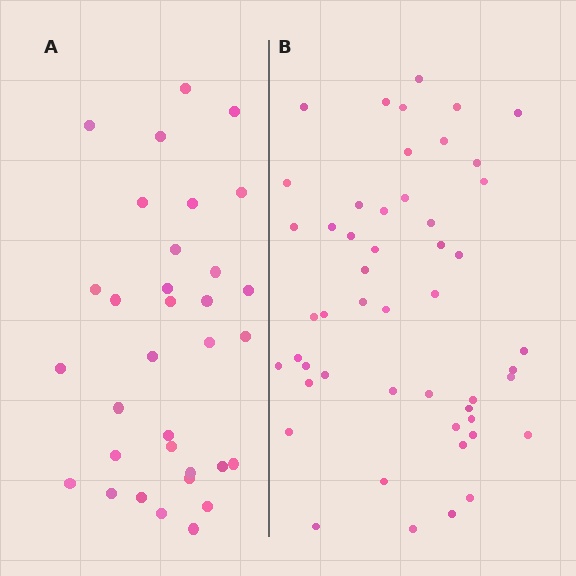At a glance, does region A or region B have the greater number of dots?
Region B (the right region) has more dots.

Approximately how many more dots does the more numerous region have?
Region B has approximately 15 more dots than region A.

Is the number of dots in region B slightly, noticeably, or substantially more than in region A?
Region B has substantially more. The ratio is roughly 1.5 to 1.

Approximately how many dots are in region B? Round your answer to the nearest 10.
About 50 dots.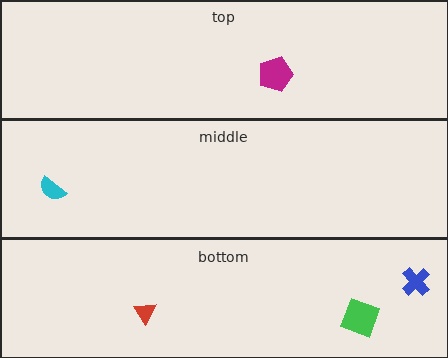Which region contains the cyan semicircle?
The middle region.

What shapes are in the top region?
The magenta pentagon.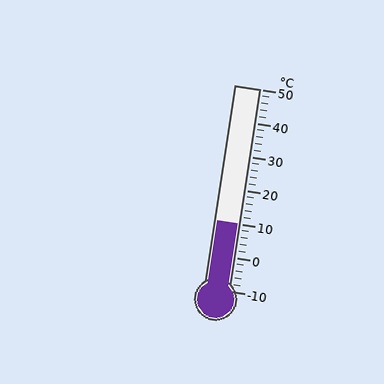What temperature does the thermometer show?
The thermometer shows approximately 10°C.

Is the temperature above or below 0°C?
The temperature is above 0°C.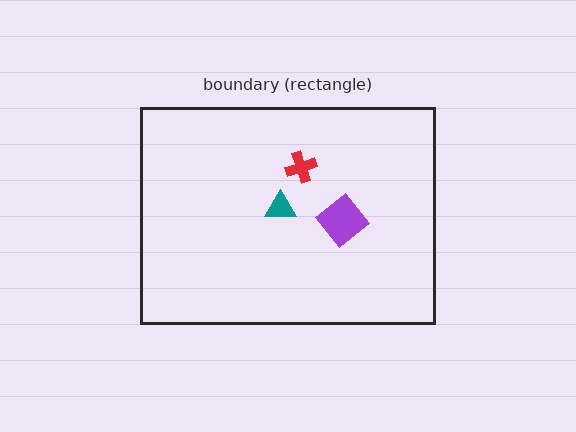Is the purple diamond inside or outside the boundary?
Inside.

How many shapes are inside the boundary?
3 inside, 0 outside.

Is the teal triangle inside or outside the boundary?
Inside.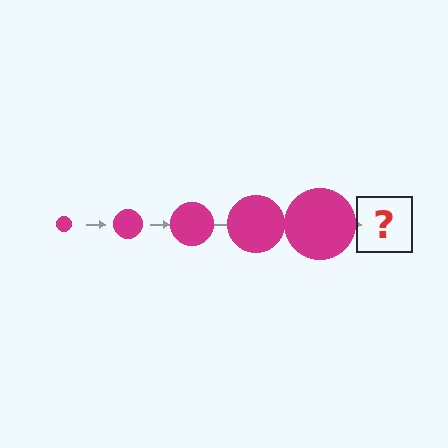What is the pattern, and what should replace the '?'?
The pattern is that the circle gets progressively larger each step. The '?' should be a magenta circle, larger than the previous one.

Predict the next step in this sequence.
The next step is a magenta circle, larger than the previous one.